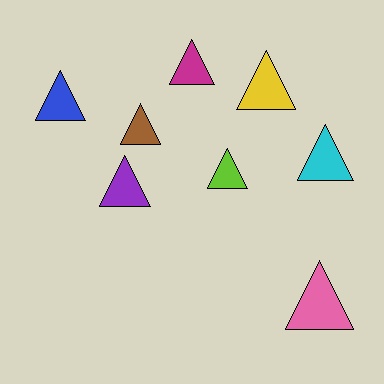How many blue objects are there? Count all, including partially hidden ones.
There is 1 blue object.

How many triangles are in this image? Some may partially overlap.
There are 8 triangles.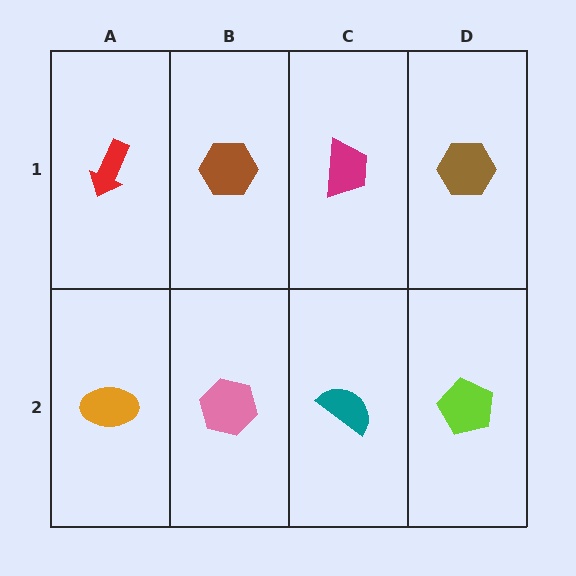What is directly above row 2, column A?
A red arrow.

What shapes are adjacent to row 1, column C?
A teal semicircle (row 2, column C), a brown hexagon (row 1, column B), a brown hexagon (row 1, column D).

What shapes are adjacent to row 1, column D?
A lime pentagon (row 2, column D), a magenta trapezoid (row 1, column C).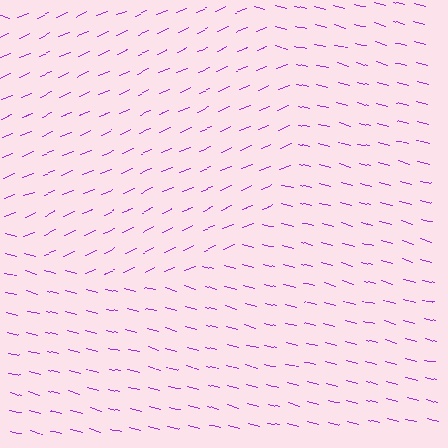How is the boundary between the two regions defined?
The boundary is defined purely by a change in line orientation (approximately 38 degrees difference). All lines are the same color and thickness.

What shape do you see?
I see a circle.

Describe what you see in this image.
The image is filled with small purple line segments. A circle region in the image has lines oriented differently from the surrounding lines, creating a visible texture boundary.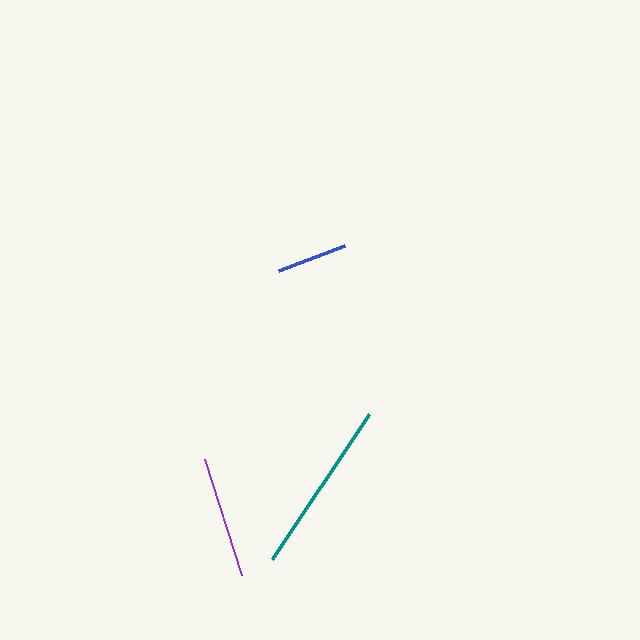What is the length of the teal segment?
The teal segment is approximately 175 pixels long.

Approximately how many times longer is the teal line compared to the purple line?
The teal line is approximately 1.4 times the length of the purple line.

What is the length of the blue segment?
The blue segment is approximately 71 pixels long.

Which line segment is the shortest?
The blue line is the shortest at approximately 71 pixels.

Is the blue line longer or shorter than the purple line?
The purple line is longer than the blue line.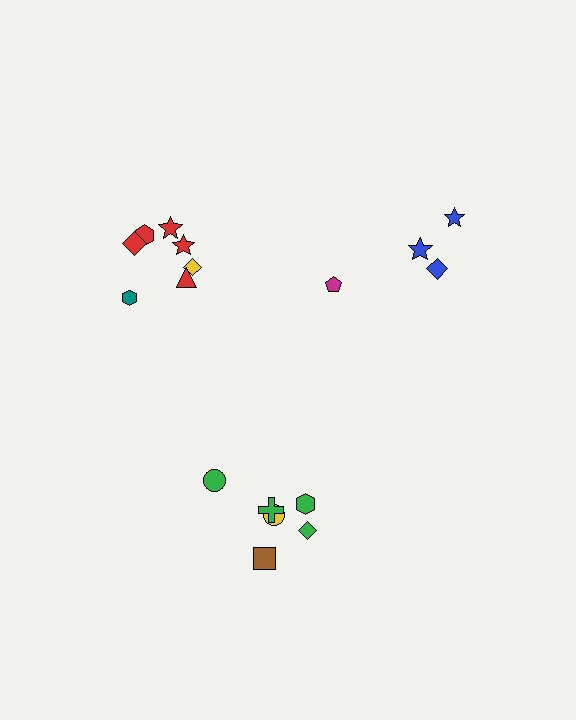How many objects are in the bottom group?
There are 6 objects.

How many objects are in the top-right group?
There are 4 objects.